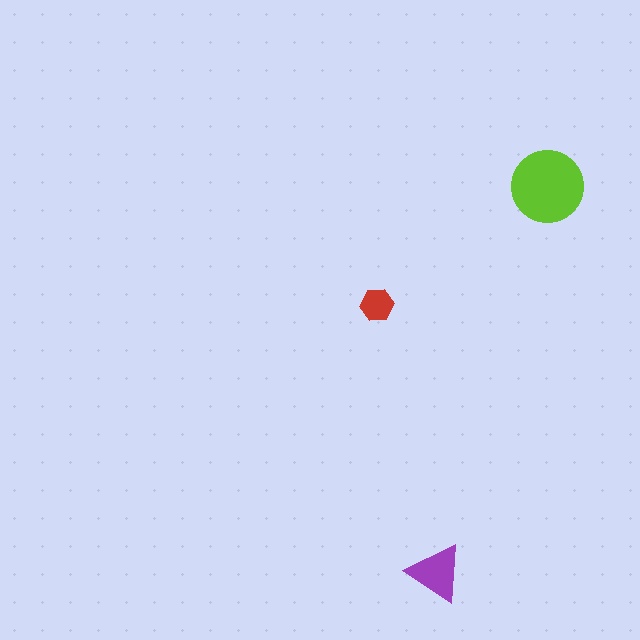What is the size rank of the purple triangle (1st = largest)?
2nd.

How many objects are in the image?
There are 3 objects in the image.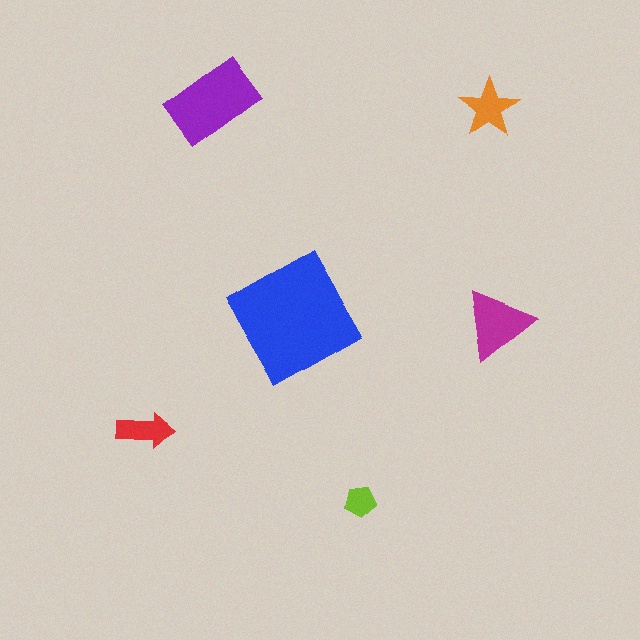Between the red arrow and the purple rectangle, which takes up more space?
The purple rectangle.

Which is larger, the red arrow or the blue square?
The blue square.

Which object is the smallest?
The lime pentagon.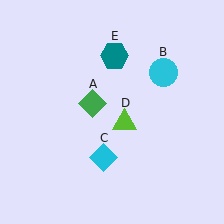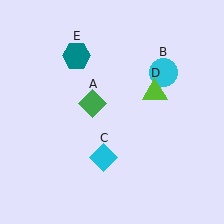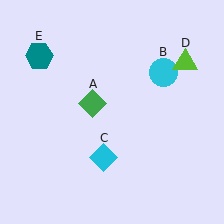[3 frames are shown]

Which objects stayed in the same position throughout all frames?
Green diamond (object A) and cyan circle (object B) and cyan diamond (object C) remained stationary.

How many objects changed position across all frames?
2 objects changed position: lime triangle (object D), teal hexagon (object E).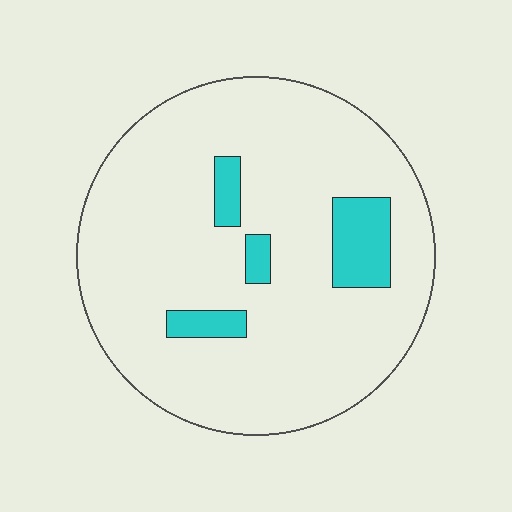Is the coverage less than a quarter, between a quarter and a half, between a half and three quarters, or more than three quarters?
Less than a quarter.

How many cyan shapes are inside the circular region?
4.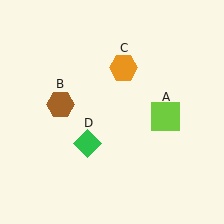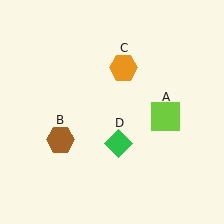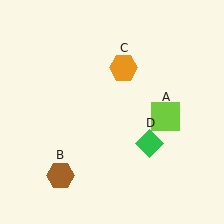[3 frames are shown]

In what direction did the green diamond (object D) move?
The green diamond (object D) moved right.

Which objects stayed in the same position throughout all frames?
Lime square (object A) and orange hexagon (object C) remained stationary.